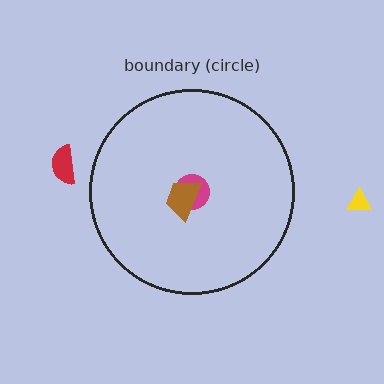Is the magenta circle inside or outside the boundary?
Inside.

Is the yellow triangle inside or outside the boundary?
Outside.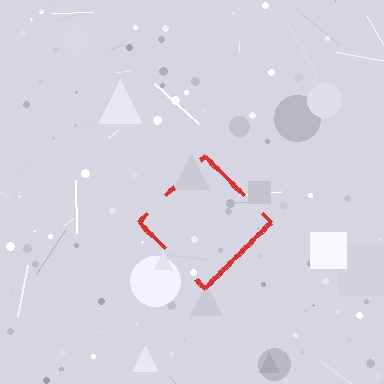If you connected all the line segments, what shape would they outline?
They would outline a diamond.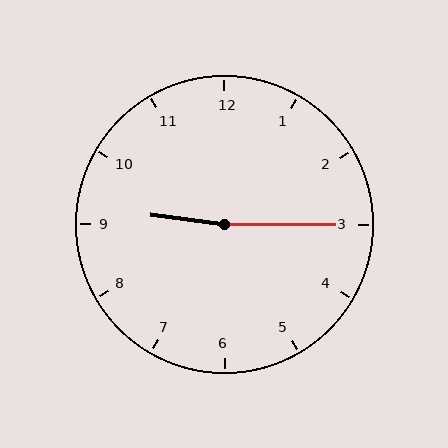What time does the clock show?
9:15.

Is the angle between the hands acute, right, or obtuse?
It is obtuse.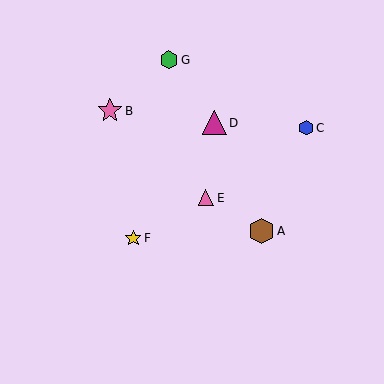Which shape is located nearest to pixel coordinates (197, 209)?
The pink triangle (labeled E) at (206, 198) is nearest to that location.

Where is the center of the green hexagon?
The center of the green hexagon is at (169, 60).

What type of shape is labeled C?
Shape C is a blue hexagon.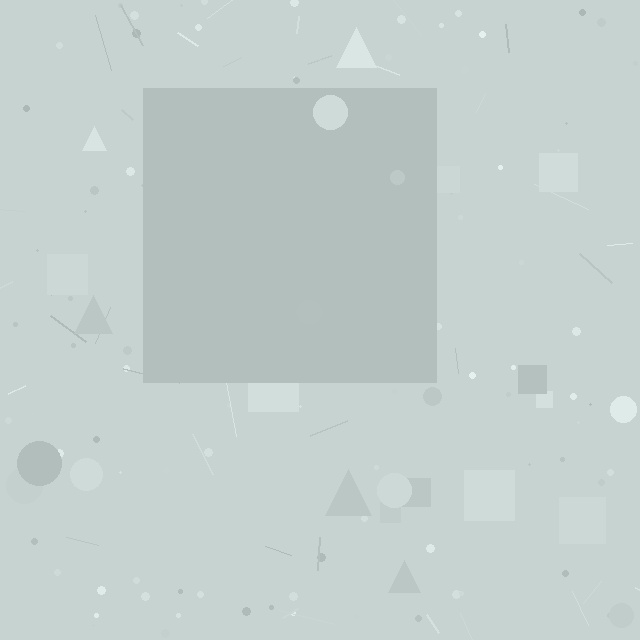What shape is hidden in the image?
A square is hidden in the image.